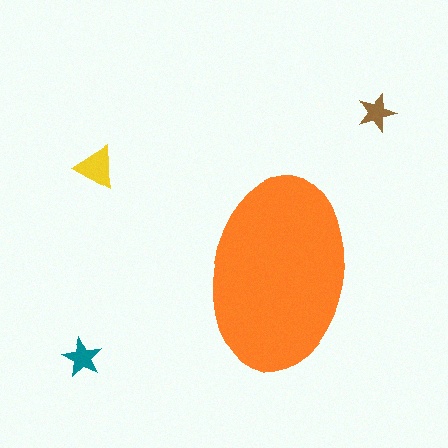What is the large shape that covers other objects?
An orange ellipse.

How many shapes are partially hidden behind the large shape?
0 shapes are partially hidden.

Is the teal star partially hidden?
No, the teal star is fully visible.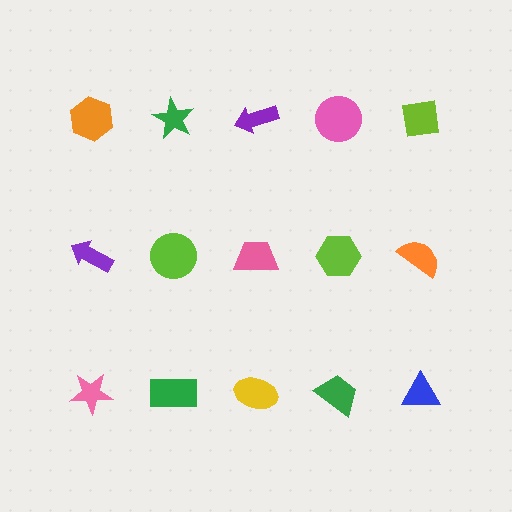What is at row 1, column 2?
A green star.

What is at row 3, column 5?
A blue triangle.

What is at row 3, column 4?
A green trapezoid.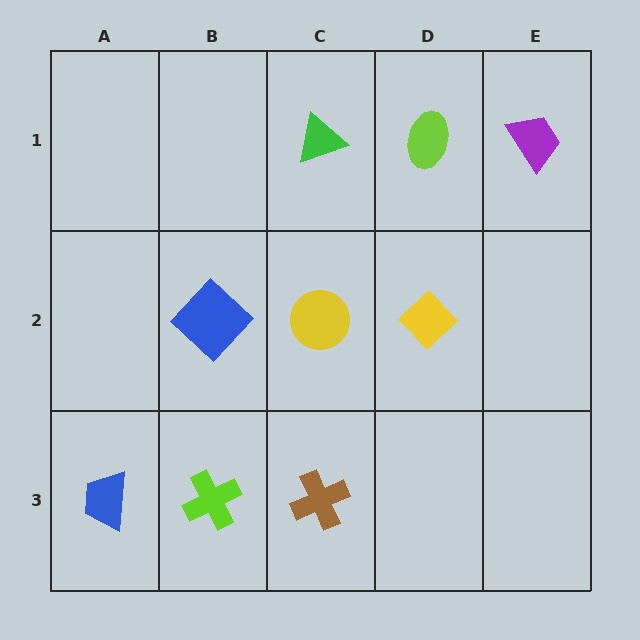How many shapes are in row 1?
3 shapes.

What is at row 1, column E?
A purple trapezoid.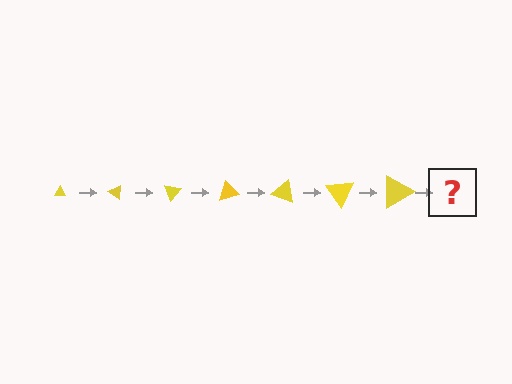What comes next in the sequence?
The next element should be a triangle, larger than the previous one and rotated 245 degrees from the start.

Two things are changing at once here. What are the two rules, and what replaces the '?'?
The two rules are that the triangle grows larger each step and it rotates 35 degrees each step. The '?' should be a triangle, larger than the previous one and rotated 245 degrees from the start.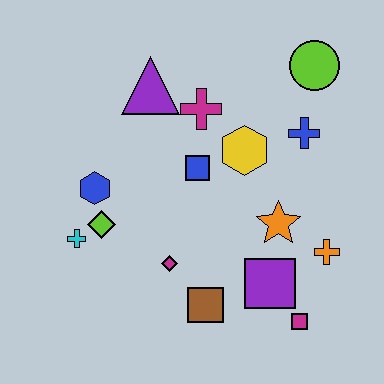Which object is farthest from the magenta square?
The purple triangle is farthest from the magenta square.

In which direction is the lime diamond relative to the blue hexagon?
The lime diamond is below the blue hexagon.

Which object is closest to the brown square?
The magenta diamond is closest to the brown square.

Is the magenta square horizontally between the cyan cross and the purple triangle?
No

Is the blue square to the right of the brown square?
No